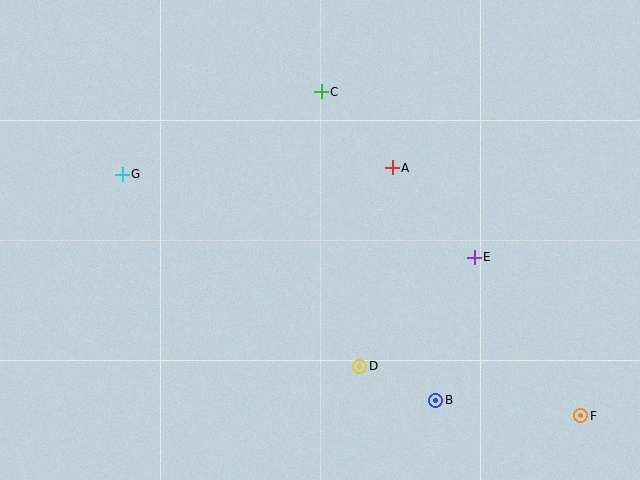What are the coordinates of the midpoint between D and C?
The midpoint between D and C is at (340, 229).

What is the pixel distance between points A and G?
The distance between A and G is 270 pixels.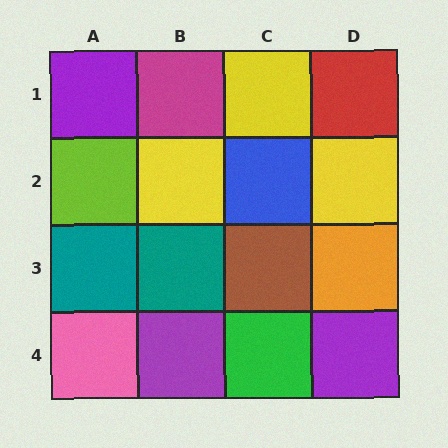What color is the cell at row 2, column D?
Yellow.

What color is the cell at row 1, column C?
Yellow.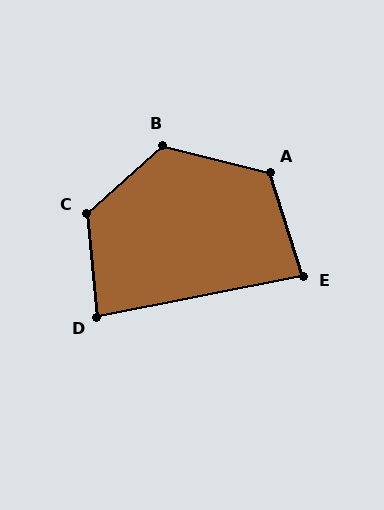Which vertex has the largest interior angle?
C, at approximately 126 degrees.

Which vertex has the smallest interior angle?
E, at approximately 84 degrees.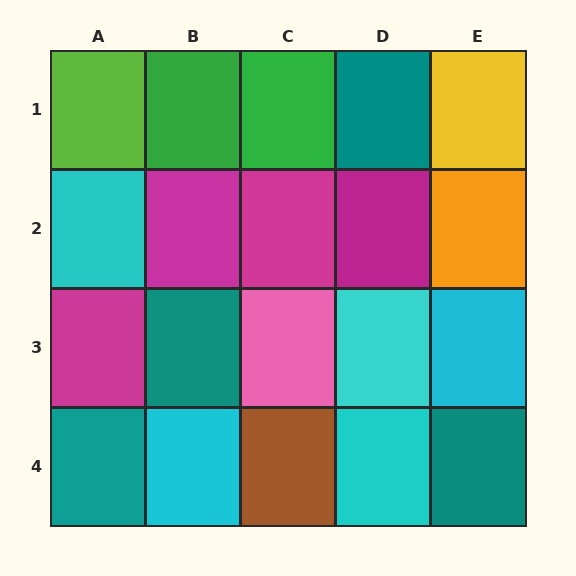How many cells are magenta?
4 cells are magenta.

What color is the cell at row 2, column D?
Magenta.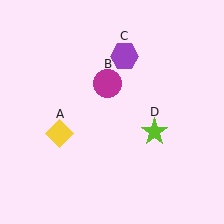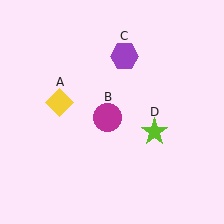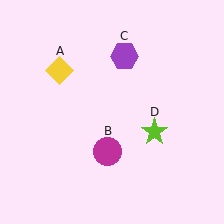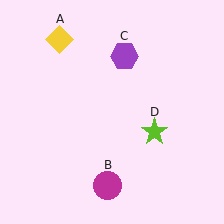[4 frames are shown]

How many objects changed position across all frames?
2 objects changed position: yellow diamond (object A), magenta circle (object B).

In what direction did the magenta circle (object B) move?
The magenta circle (object B) moved down.